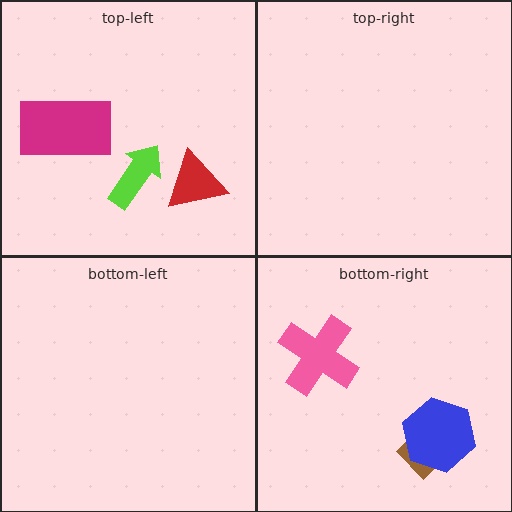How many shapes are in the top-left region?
3.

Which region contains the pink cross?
The bottom-right region.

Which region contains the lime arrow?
The top-left region.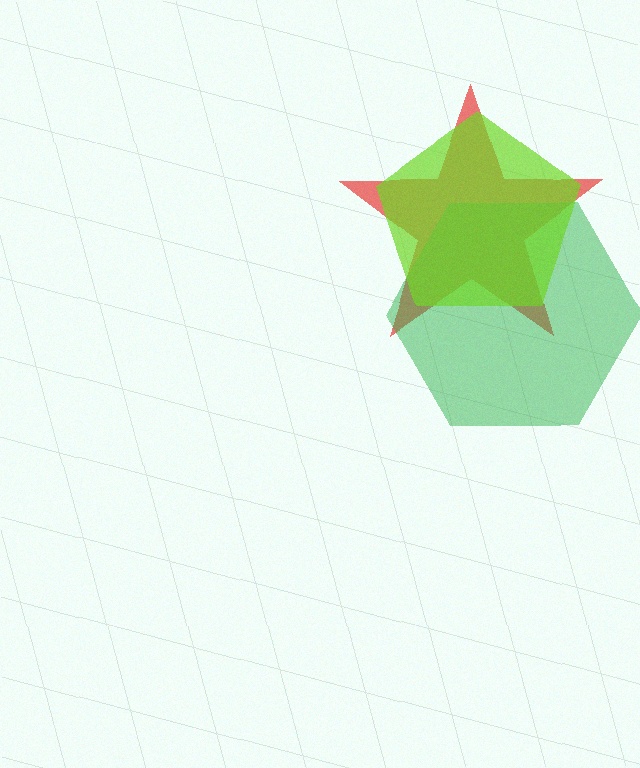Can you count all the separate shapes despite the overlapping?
Yes, there are 3 separate shapes.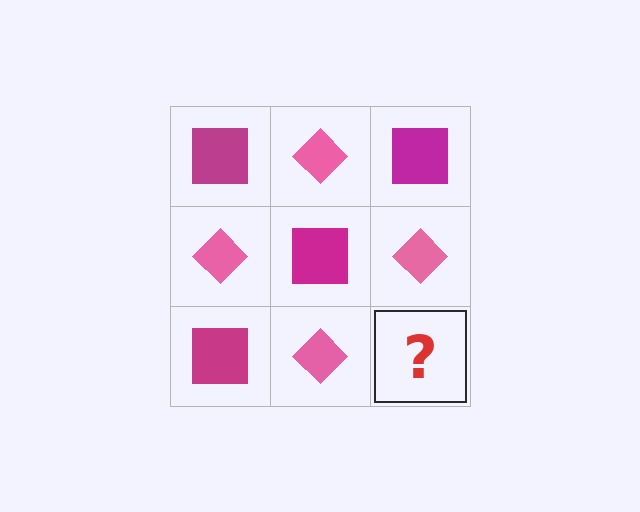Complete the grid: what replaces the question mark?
The question mark should be replaced with a magenta square.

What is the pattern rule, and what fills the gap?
The rule is that it alternates magenta square and pink diamond in a checkerboard pattern. The gap should be filled with a magenta square.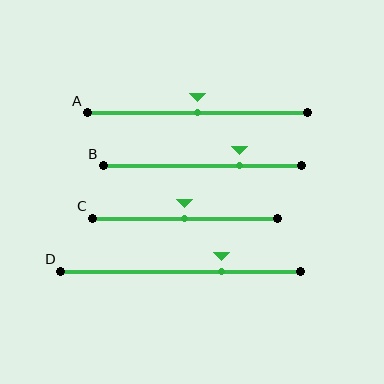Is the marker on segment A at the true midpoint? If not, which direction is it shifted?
Yes, the marker on segment A is at the true midpoint.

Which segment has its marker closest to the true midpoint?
Segment A has its marker closest to the true midpoint.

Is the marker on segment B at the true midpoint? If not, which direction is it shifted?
No, the marker on segment B is shifted to the right by about 19% of the segment length.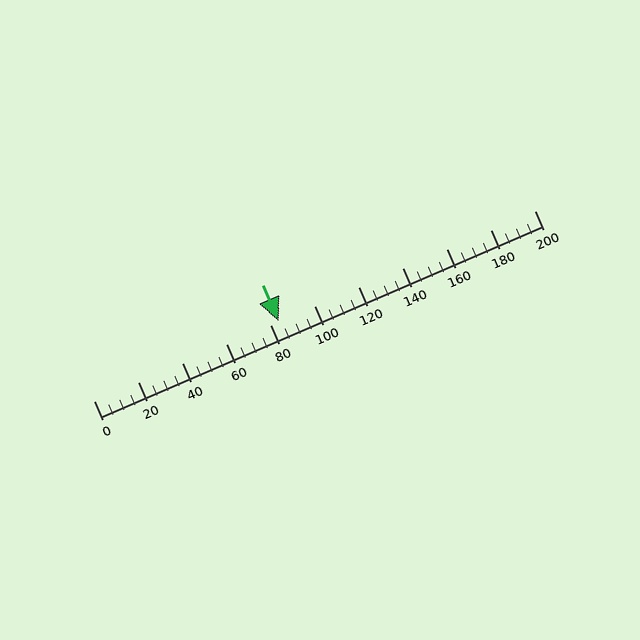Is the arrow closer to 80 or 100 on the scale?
The arrow is closer to 80.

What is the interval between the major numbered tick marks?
The major tick marks are spaced 20 units apart.